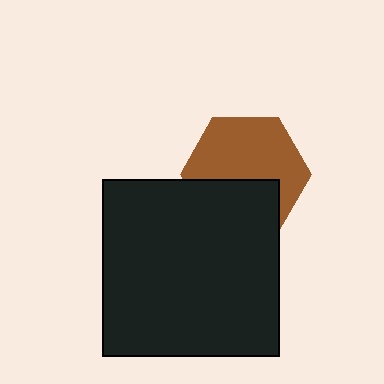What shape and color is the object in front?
The object in front is a black square.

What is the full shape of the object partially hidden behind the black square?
The partially hidden object is a brown hexagon.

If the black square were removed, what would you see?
You would see the complete brown hexagon.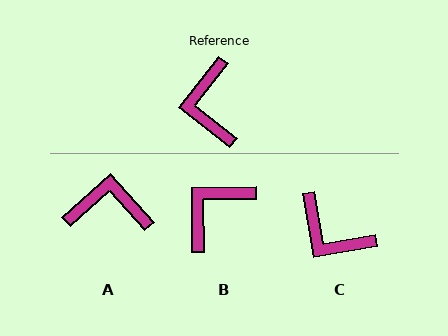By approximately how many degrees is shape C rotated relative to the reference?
Approximately 48 degrees counter-clockwise.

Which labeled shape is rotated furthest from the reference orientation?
A, about 100 degrees away.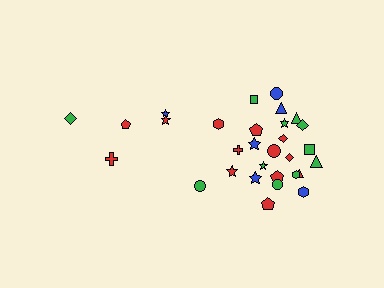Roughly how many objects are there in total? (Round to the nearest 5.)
Roughly 30 objects in total.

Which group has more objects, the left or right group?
The right group.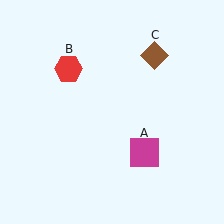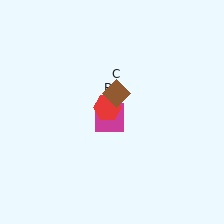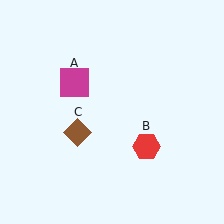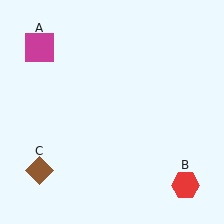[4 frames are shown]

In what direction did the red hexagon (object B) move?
The red hexagon (object B) moved down and to the right.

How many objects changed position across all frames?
3 objects changed position: magenta square (object A), red hexagon (object B), brown diamond (object C).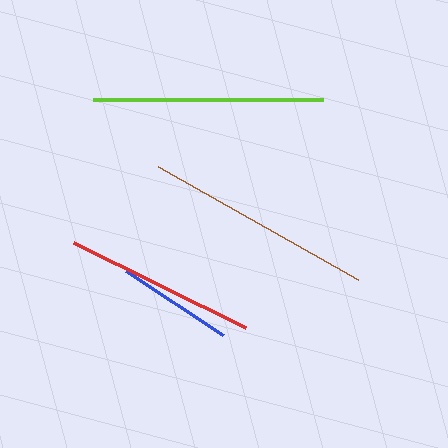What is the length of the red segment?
The red segment is approximately 193 pixels long.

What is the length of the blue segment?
The blue segment is approximately 116 pixels long.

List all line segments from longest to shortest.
From longest to shortest: brown, lime, red, blue.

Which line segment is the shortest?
The blue line is the shortest at approximately 116 pixels.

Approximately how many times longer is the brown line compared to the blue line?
The brown line is approximately 2.0 times the length of the blue line.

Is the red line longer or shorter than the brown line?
The brown line is longer than the red line.